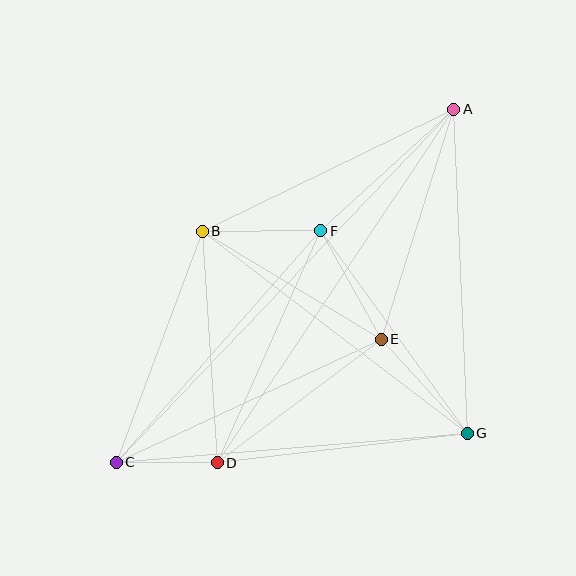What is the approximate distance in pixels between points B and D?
The distance between B and D is approximately 232 pixels.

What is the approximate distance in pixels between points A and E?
The distance between A and E is approximately 241 pixels.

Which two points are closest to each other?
Points C and D are closest to each other.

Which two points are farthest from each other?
Points A and C are farthest from each other.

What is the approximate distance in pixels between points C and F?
The distance between C and F is approximately 309 pixels.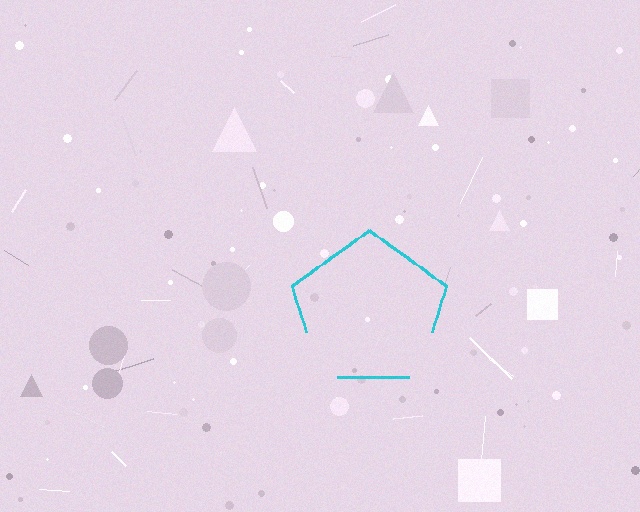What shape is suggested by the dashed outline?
The dashed outline suggests a pentagon.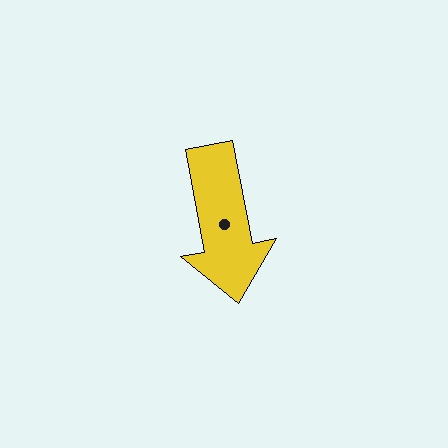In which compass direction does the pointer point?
South.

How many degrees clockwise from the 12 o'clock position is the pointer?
Approximately 169 degrees.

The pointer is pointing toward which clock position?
Roughly 6 o'clock.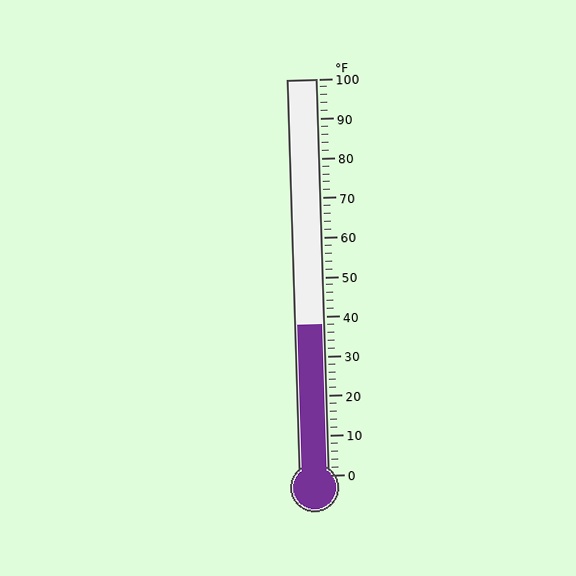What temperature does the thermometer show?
The thermometer shows approximately 38°F.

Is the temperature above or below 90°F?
The temperature is below 90°F.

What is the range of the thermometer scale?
The thermometer scale ranges from 0°F to 100°F.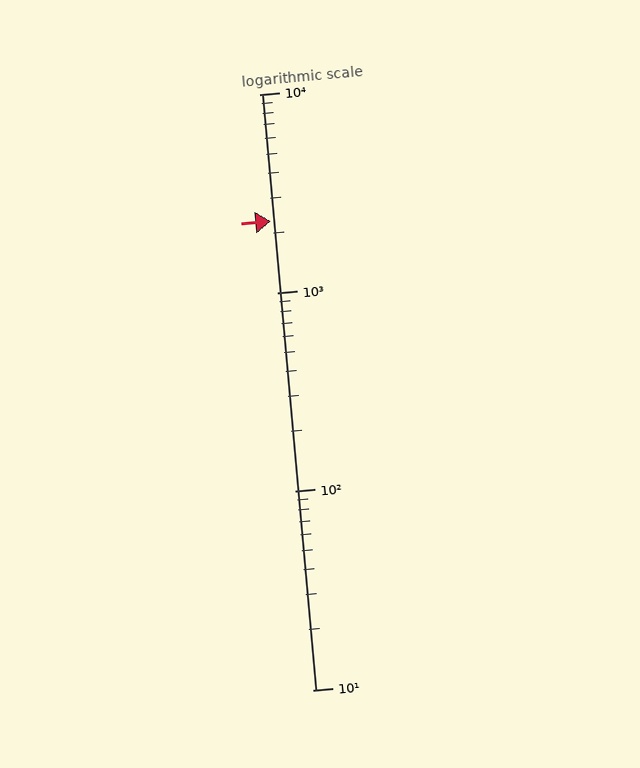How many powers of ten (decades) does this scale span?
The scale spans 3 decades, from 10 to 10000.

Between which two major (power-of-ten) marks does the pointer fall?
The pointer is between 1000 and 10000.